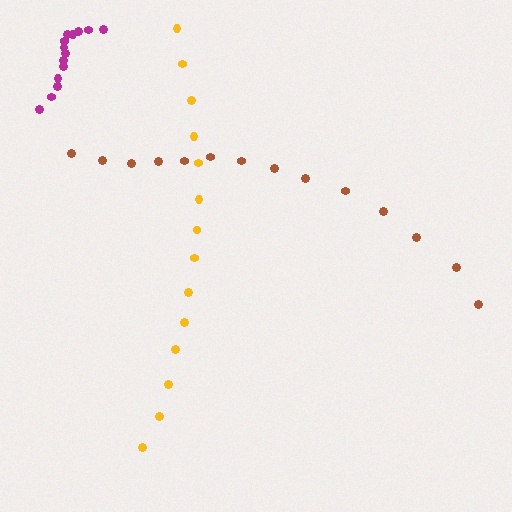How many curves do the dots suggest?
There are 3 distinct paths.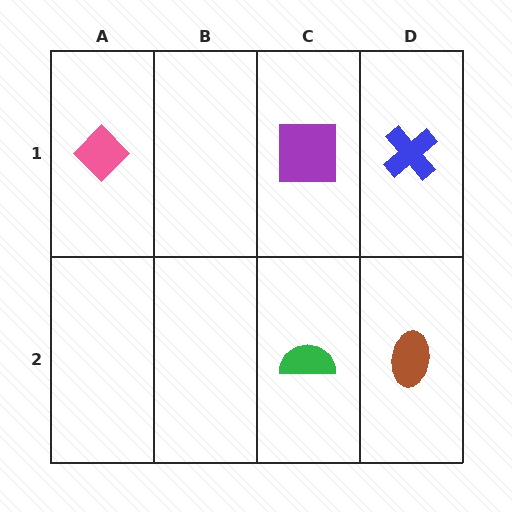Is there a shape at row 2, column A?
No, that cell is empty.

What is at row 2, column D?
A brown ellipse.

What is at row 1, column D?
A blue cross.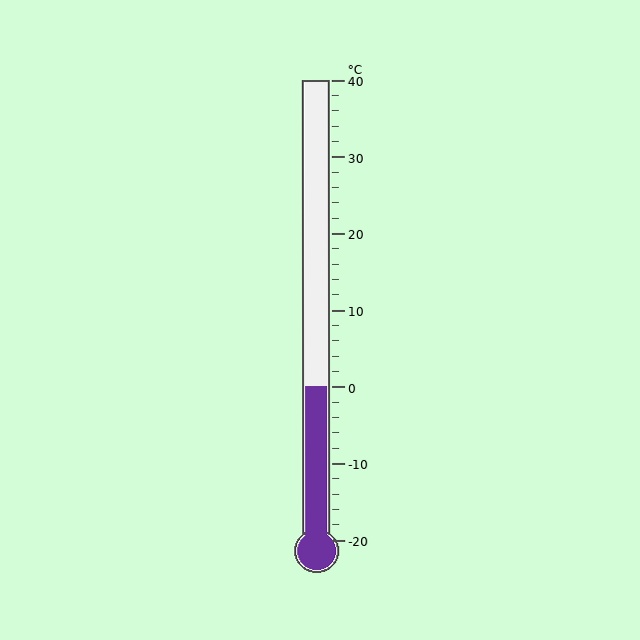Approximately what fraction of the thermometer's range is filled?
The thermometer is filled to approximately 35% of its range.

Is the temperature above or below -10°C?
The temperature is above -10°C.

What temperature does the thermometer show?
The thermometer shows approximately 0°C.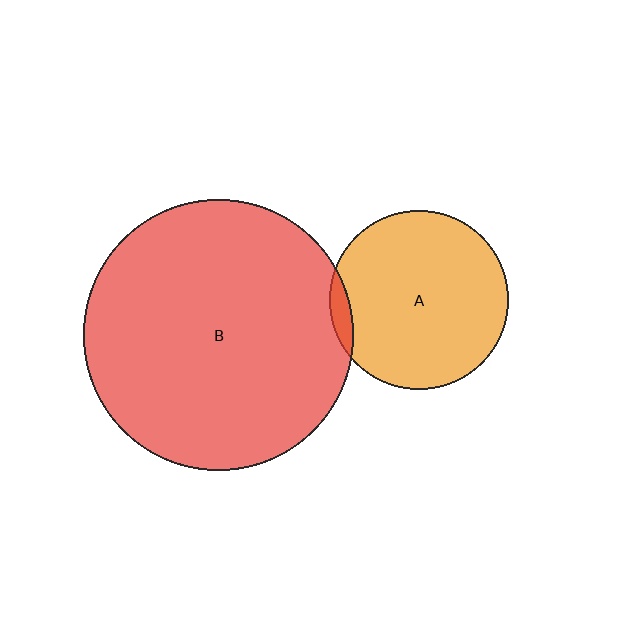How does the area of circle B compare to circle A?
Approximately 2.3 times.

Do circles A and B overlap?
Yes.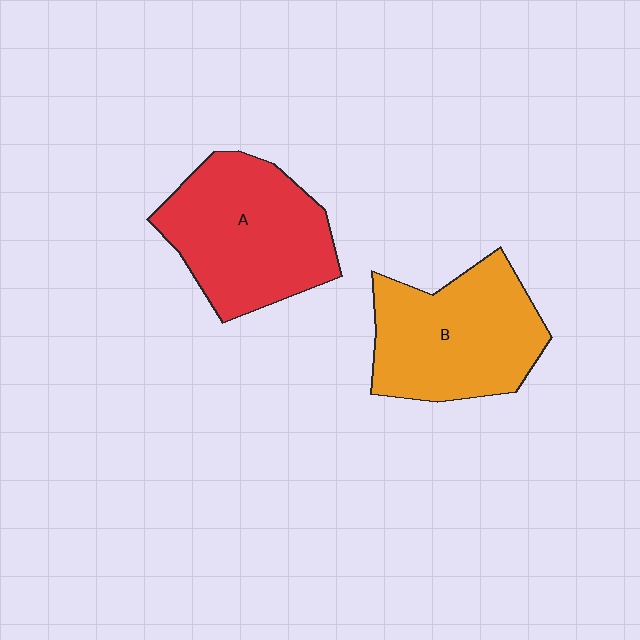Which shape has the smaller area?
Shape B (orange).